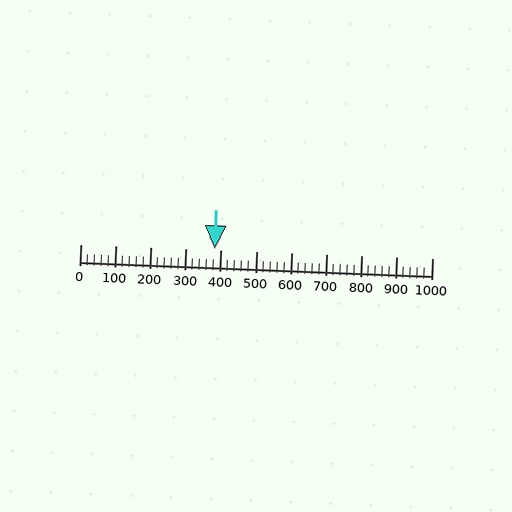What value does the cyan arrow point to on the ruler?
The cyan arrow points to approximately 381.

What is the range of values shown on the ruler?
The ruler shows values from 0 to 1000.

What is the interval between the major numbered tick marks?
The major tick marks are spaced 100 units apart.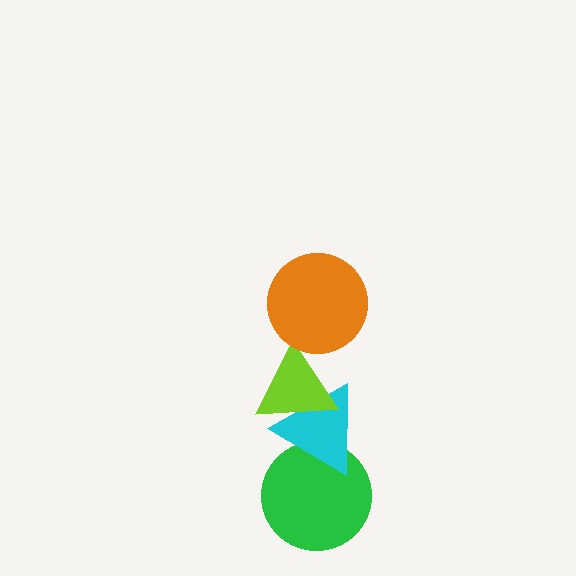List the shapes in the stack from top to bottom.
From top to bottom: the orange circle, the lime triangle, the cyan triangle, the green circle.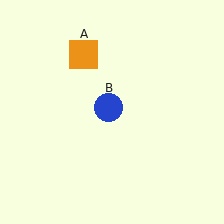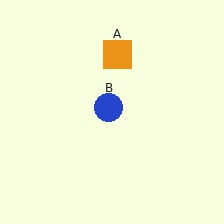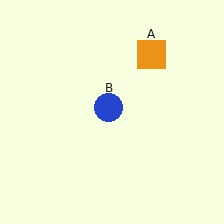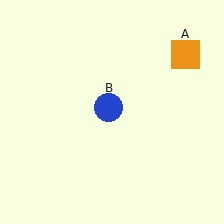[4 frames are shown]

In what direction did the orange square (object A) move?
The orange square (object A) moved right.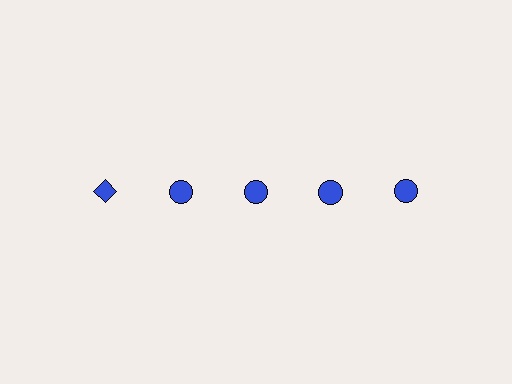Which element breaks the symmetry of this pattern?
The blue diamond in the top row, leftmost column breaks the symmetry. All other shapes are blue circles.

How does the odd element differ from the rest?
It has a different shape: diamond instead of circle.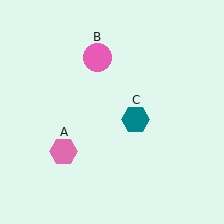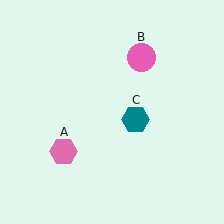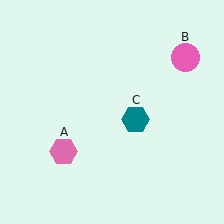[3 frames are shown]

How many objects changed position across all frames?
1 object changed position: pink circle (object B).